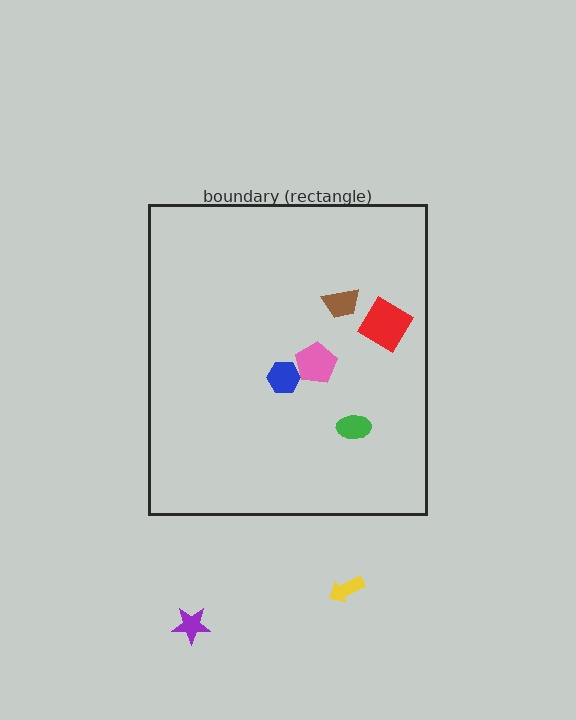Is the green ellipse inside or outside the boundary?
Inside.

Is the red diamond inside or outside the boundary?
Inside.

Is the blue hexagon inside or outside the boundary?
Inside.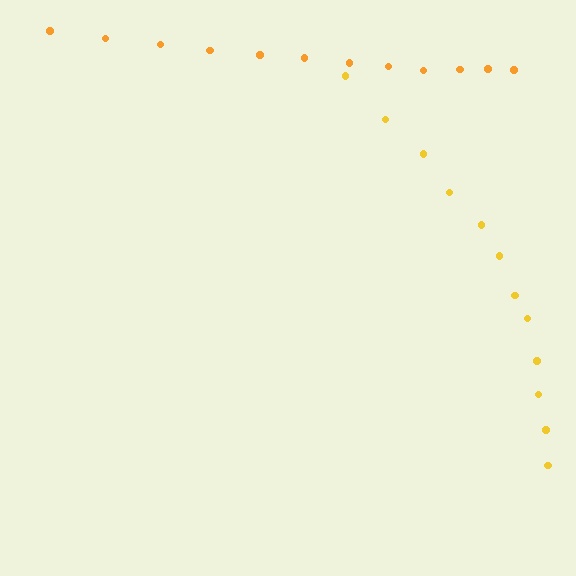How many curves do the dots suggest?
There are 2 distinct paths.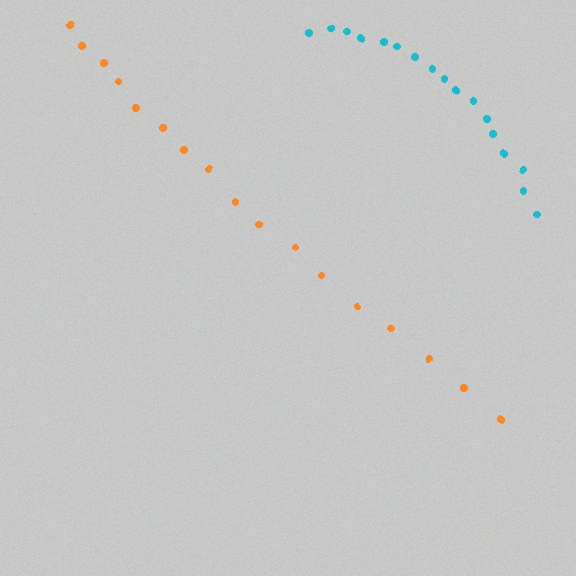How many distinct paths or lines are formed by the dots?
There are 2 distinct paths.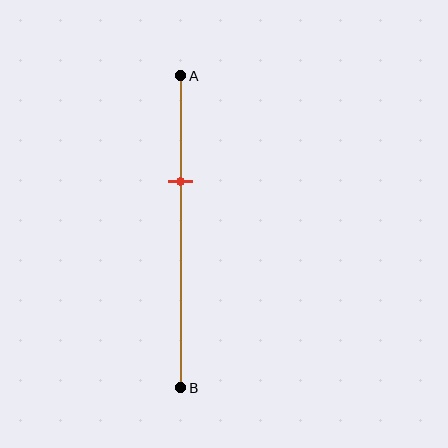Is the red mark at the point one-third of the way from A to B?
Yes, the mark is approximately at the one-third point.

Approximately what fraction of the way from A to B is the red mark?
The red mark is approximately 35% of the way from A to B.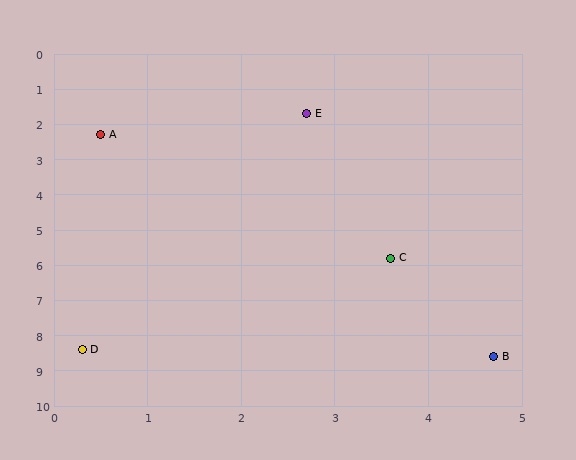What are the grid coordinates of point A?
Point A is at approximately (0.5, 2.3).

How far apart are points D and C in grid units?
Points D and C are about 4.2 grid units apart.